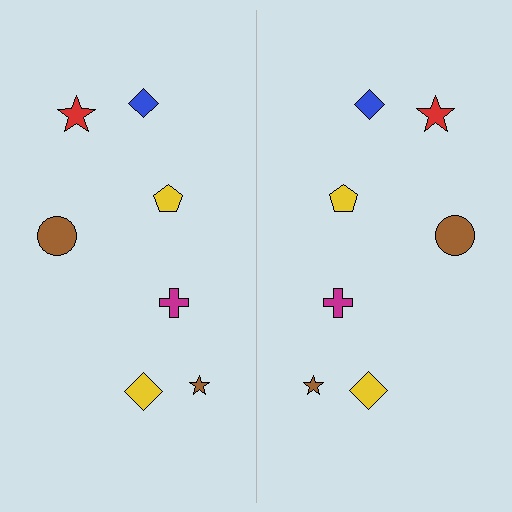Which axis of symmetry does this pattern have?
The pattern has a vertical axis of symmetry running through the center of the image.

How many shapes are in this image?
There are 14 shapes in this image.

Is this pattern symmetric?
Yes, this pattern has bilateral (reflection) symmetry.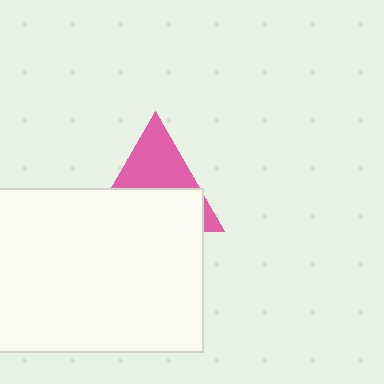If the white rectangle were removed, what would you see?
You would see the complete pink triangle.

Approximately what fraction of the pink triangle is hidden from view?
Roughly 55% of the pink triangle is hidden behind the white rectangle.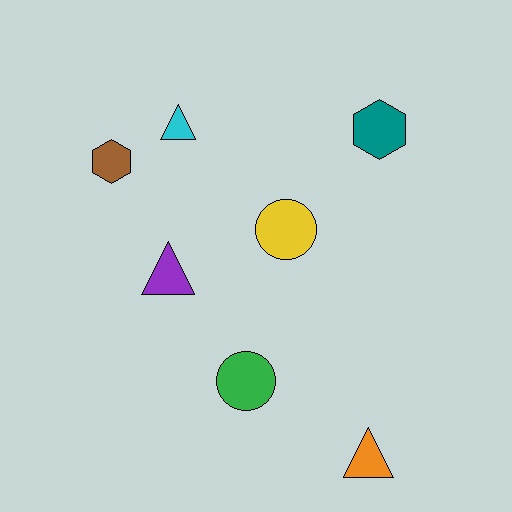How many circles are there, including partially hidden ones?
There are 2 circles.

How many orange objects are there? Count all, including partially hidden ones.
There is 1 orange object.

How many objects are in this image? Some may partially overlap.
There are 7 objects.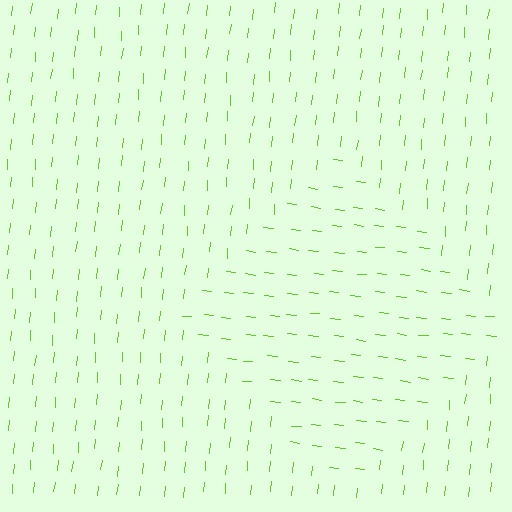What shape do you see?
I see a diamond.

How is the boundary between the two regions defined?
The boundary is defined purely by a change in line orientation (approximately 89 degrees difference). All lines are the same color and thickness.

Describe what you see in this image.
The image is filled with small lime line segments. A diamond region in the image has lines oriented differently from the surrounding lines, creating a visible texture boundary.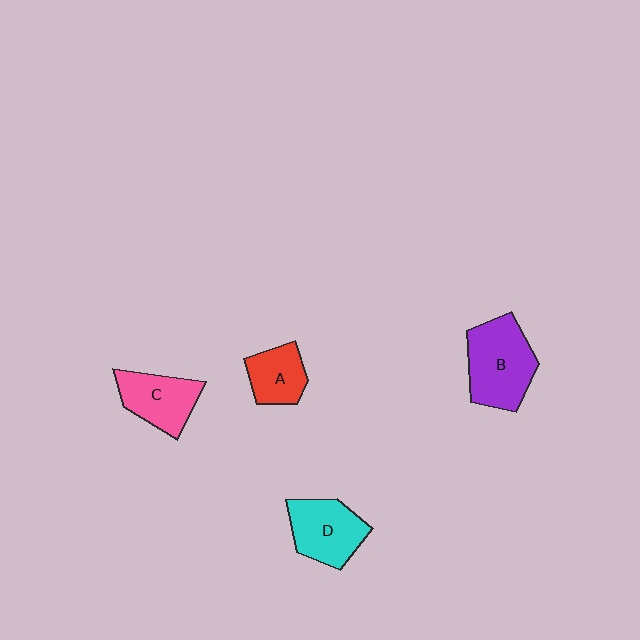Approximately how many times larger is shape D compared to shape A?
Approximately 1.4 times.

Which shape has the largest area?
Shape B (purple).